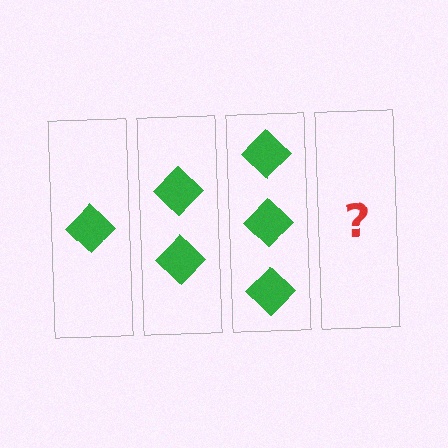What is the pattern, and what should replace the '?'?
The pattern is that each step adds one more diamond. The '?' should be 4 diamonds.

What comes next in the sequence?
The next element should be 4 diamonds.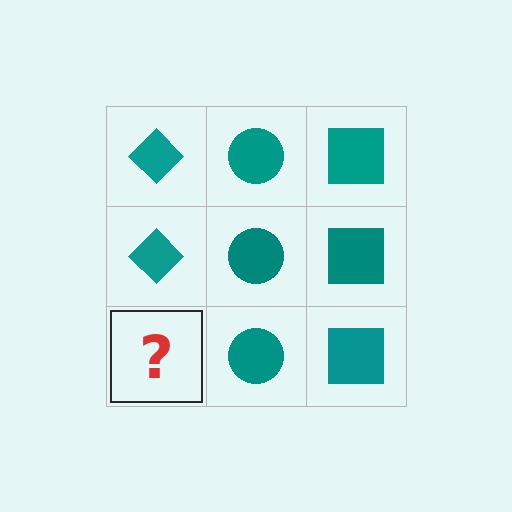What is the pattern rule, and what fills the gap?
The rule is that each column has a consistent shape. The gap should be filled with a teal diamond.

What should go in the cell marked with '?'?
The missing cell should contain a teal diamond.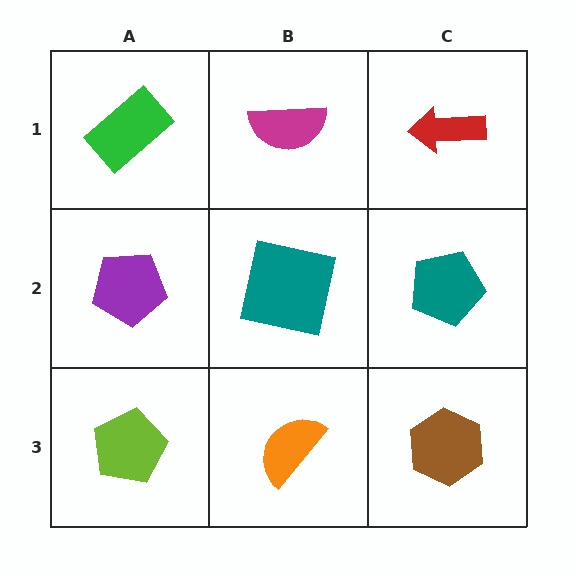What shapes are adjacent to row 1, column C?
A teal pentagon (row 2, column C), a magenta semicircle (row 1, column B).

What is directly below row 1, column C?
A teal pentagon.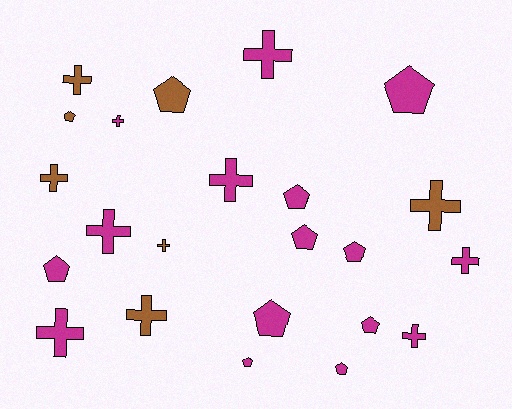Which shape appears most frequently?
Cross, with 12 objects.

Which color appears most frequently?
Magenta, with 16 objects.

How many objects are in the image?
There are 23 objects.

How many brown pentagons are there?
There are 2 brown pentagons.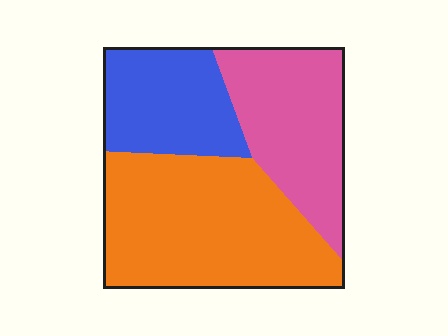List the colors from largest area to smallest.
From largest to smallest: orange, pink, blue.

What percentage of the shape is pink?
Pink covers around 30% of the shape.